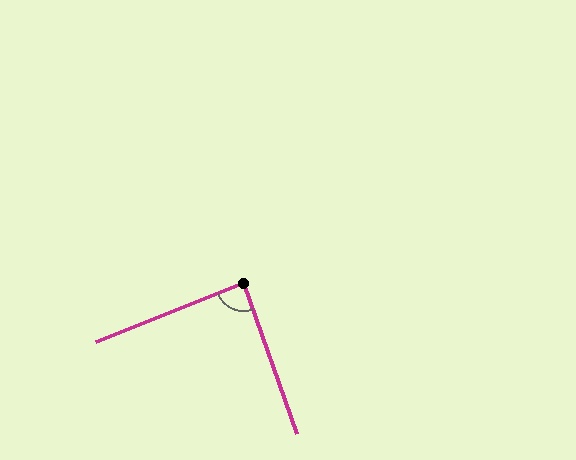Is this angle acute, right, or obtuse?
It is approximately a right angle.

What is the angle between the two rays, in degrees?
Approximately 88 degrees.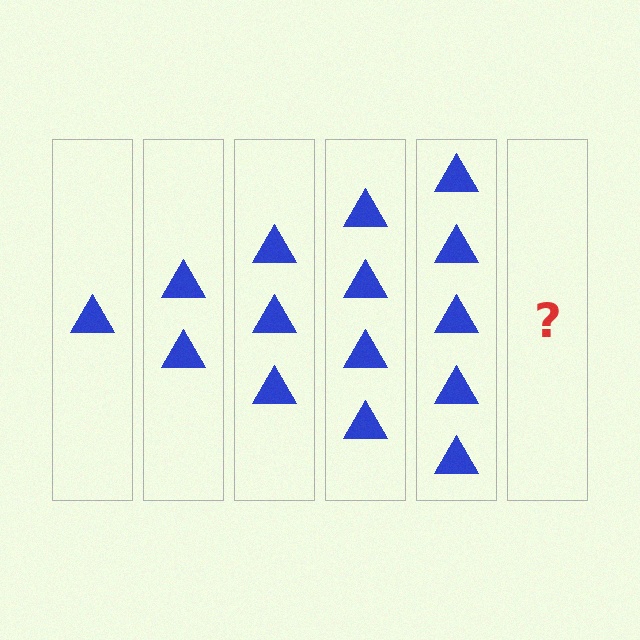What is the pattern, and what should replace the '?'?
The pattern is that each step adds one more triangle. The '?' should be 6 triangles.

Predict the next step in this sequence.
The next step is 6 triangles.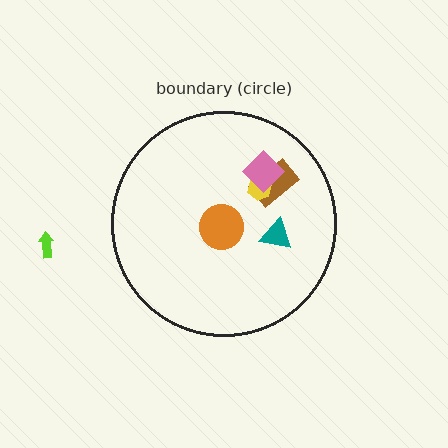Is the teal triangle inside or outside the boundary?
Inside.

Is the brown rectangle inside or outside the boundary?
Inside.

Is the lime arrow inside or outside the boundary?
Outside.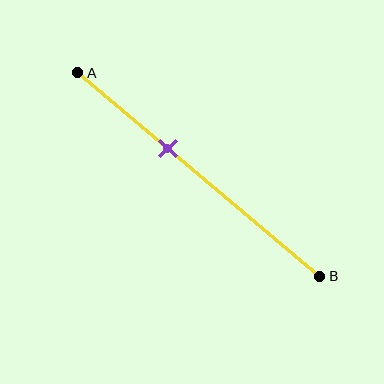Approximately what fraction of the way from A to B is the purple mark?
The purple mark is approximately 35% of the way from A to B.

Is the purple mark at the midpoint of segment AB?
No, the mark is at about 35% from A, not at the 50% midpoint.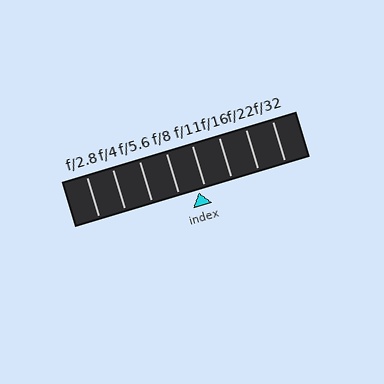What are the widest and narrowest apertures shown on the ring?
The widest aperture shown is f/2.8 and the narrowest is f/32.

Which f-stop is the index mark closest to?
The index mark is closest to f/11.